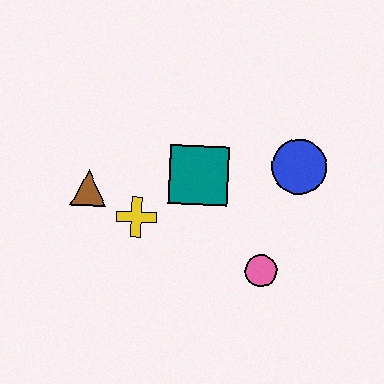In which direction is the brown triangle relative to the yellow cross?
The brown triangle is to the left of the yellow cross.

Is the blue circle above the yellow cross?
Yes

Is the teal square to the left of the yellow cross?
No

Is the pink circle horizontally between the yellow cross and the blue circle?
Yes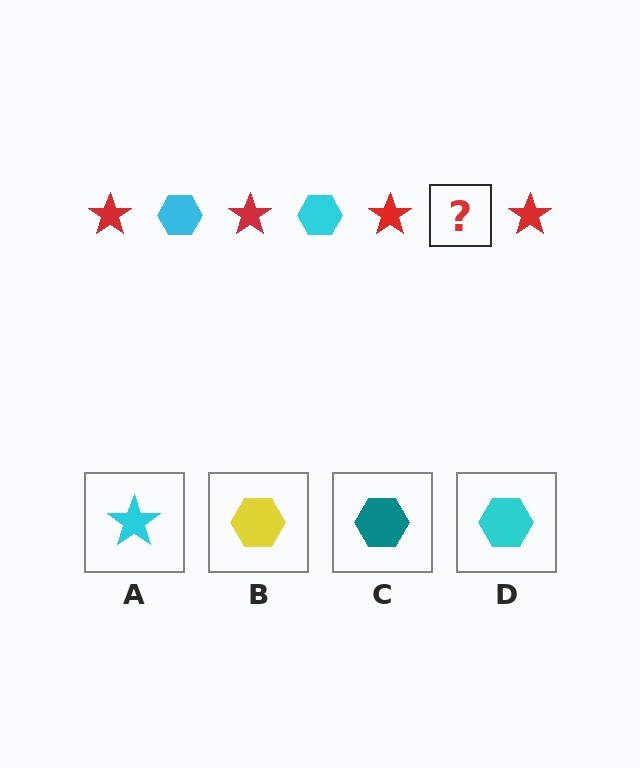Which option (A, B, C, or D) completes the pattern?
D.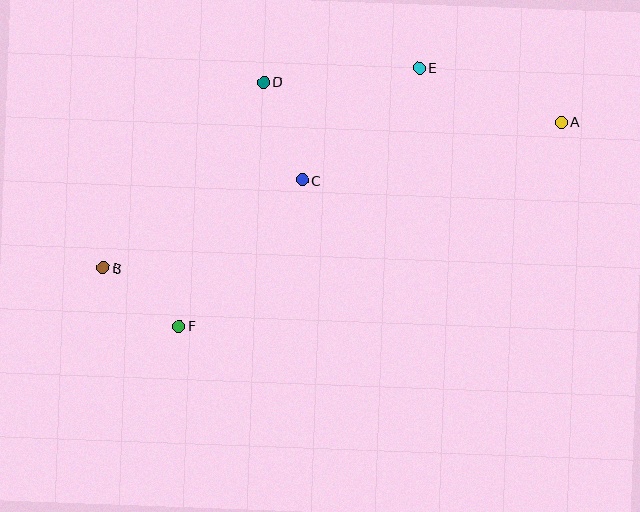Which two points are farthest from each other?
Points A and B are farthest from each other.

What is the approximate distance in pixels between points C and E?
The distance between C and E is approximately 162 pixels.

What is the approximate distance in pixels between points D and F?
The distance between D and F is approximately 258 pixels.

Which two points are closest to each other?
Points B and F are closest to each other.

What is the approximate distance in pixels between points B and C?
The distance between B and C is approximately 217 pixels.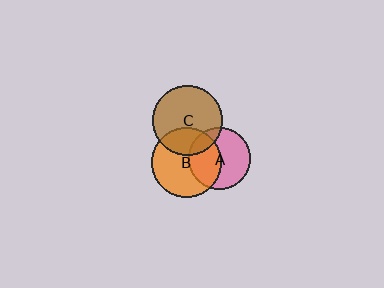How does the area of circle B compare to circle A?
Approximately 1.3 times.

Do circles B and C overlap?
Yes.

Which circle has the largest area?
Circle B (orange).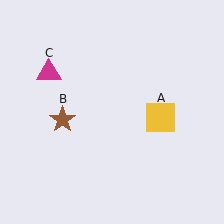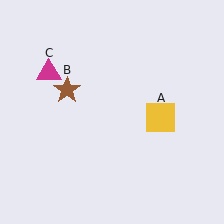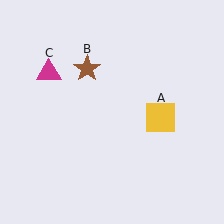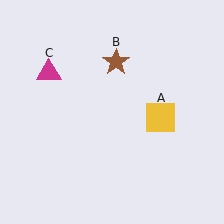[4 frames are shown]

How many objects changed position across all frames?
1 object changed position: brown star (object B).